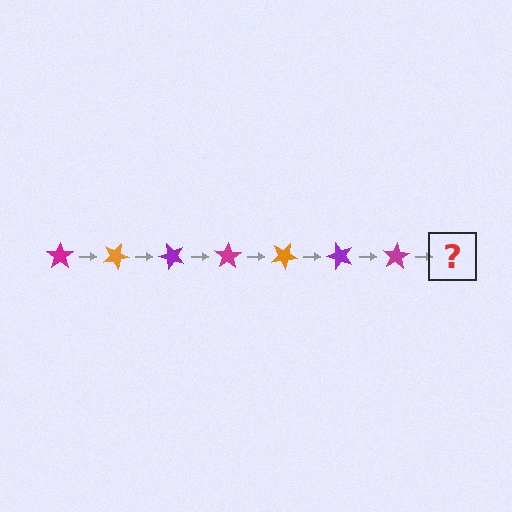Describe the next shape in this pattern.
It should be an orange star, rotated 175 degrees from the start.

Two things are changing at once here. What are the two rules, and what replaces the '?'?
The two rules are that it rotates 25 degrees each step and the color cycles through magenta, orange, and purple. The '?' should be an orange star, rotated 175 degrees from the start.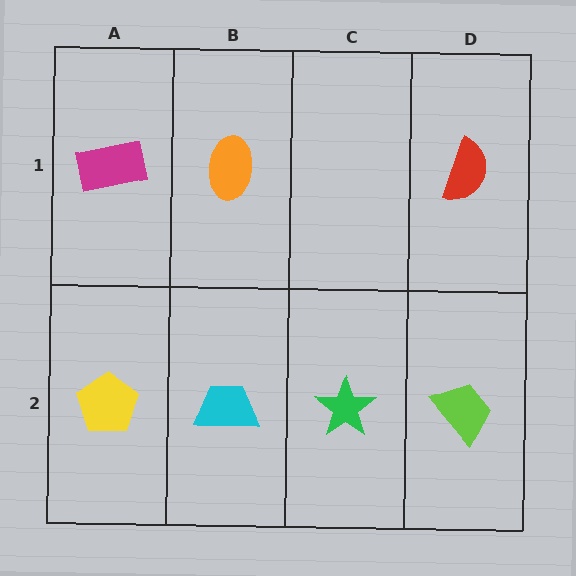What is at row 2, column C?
A green star.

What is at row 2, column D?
A lime trapezoid.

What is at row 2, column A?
A yellow pentagon.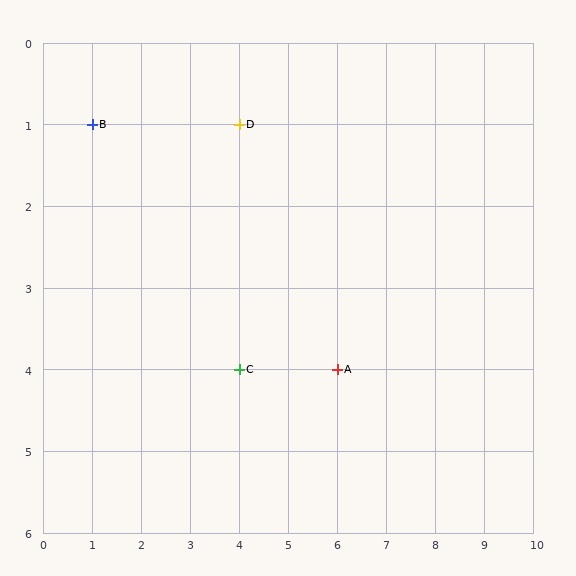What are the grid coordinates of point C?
Point C is at grid coordinates (4, 4).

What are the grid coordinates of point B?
Point B is at grid coordinates (1, 1).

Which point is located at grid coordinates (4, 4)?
Point C is at (4, 4).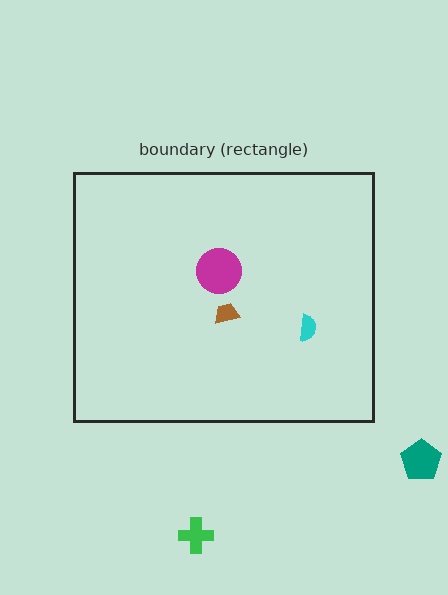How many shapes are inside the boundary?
3 inside, 2 outside.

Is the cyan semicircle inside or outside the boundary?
Inside.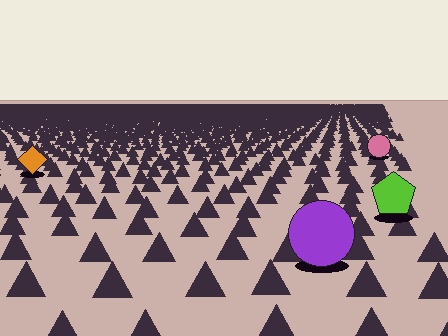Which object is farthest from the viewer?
The pink circle is farthest from the viewer. It appears smaller and the ground texture around it is denser.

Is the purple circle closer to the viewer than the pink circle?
Yes. The purple circle is closer — you can tell from the texture gradient: the ground texture is coarser near it.